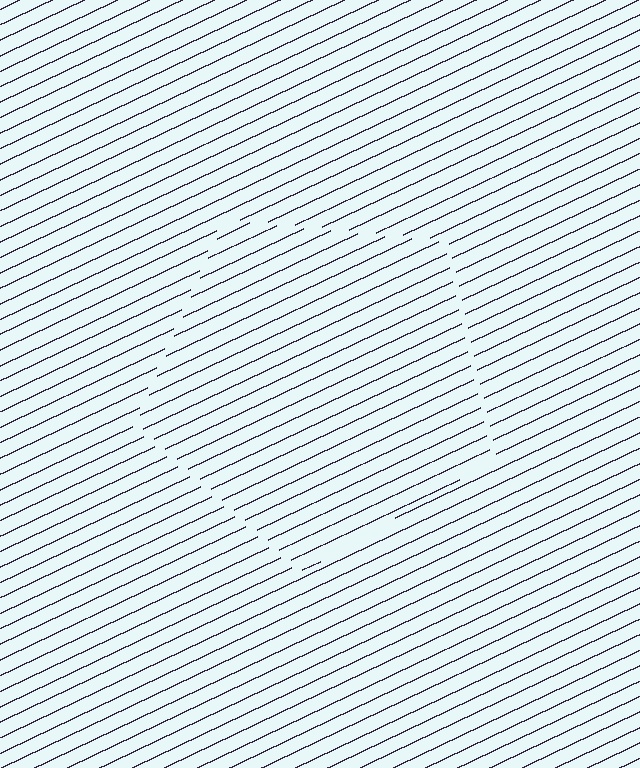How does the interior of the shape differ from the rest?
The interior of the shape contains the same grating, shifted by half a period — the contour is defined by the phase discontinuity where line-ends from the inner and outer gratings abut.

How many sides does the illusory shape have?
5 sides — the line-ends trace a pentagon.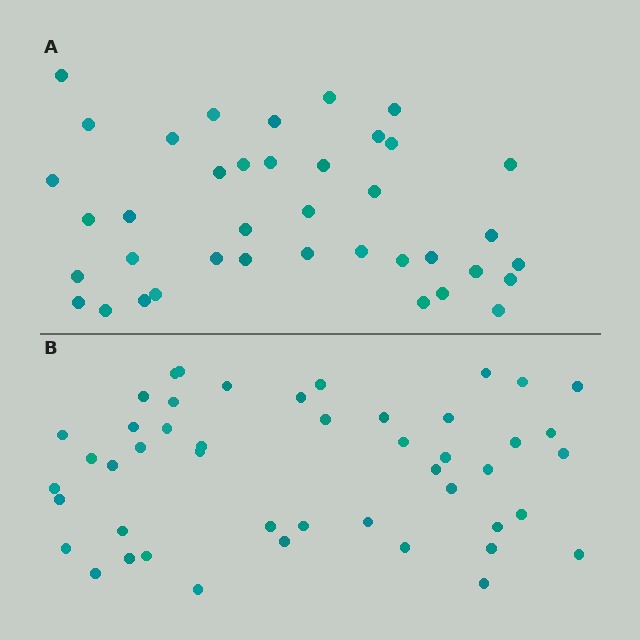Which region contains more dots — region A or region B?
Region B (the bottom region) has more dots.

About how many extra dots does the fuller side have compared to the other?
Region B has roughly 8 or so more dots than region A.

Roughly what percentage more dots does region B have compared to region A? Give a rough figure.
About 20% more.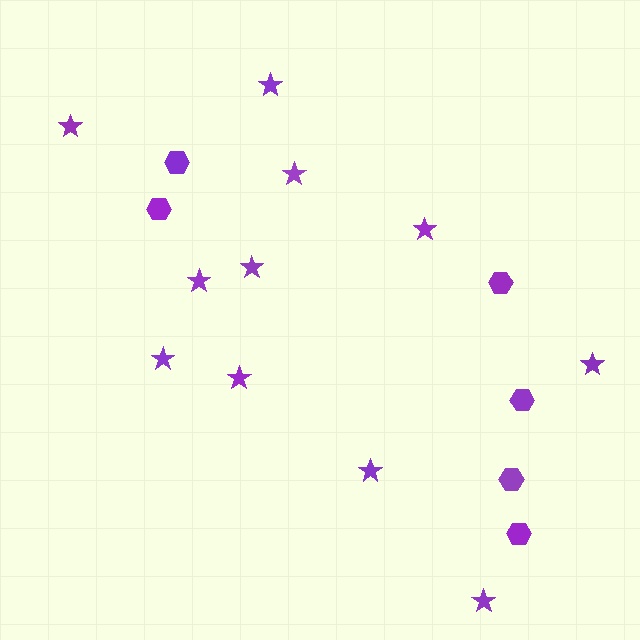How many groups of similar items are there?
There are 2 groups: one group of hexagons (6) and one group of stars (11).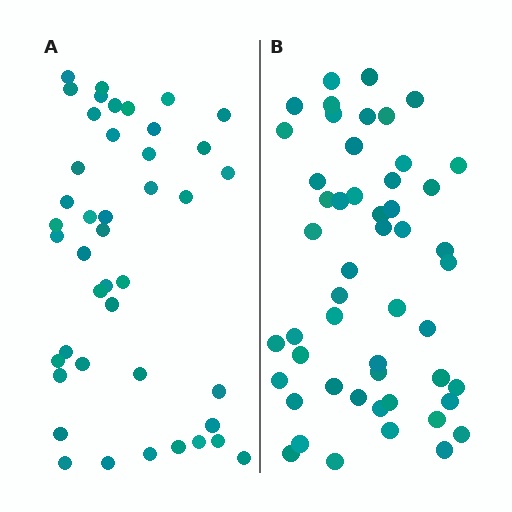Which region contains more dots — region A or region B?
Region B (the right region) has more dots.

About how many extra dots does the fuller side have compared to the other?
Region B has roughly 8 or so more dots than region A.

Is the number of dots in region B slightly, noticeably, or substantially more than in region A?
Region B has only slightly more — the two regions are fairly close. The ratio is roughly 1.2 to 1.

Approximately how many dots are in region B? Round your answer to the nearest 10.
About 50 dots. (The exact count is 51, which rounds to 50.)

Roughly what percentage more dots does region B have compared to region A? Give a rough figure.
About 20% more.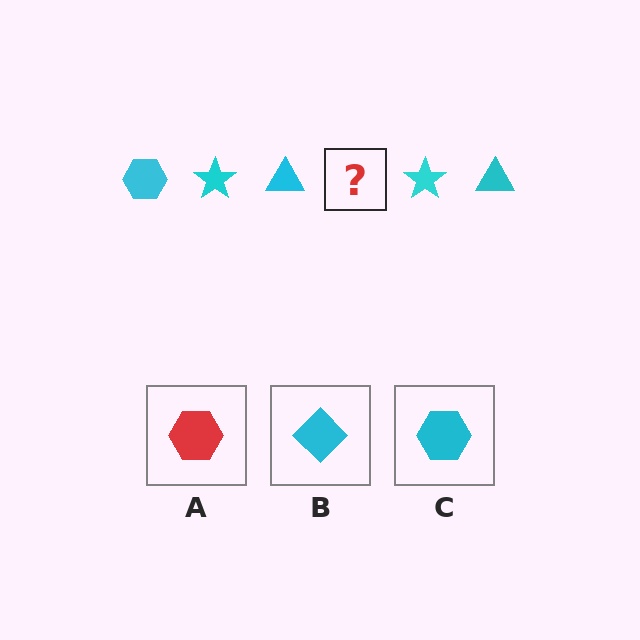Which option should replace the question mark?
Option C.